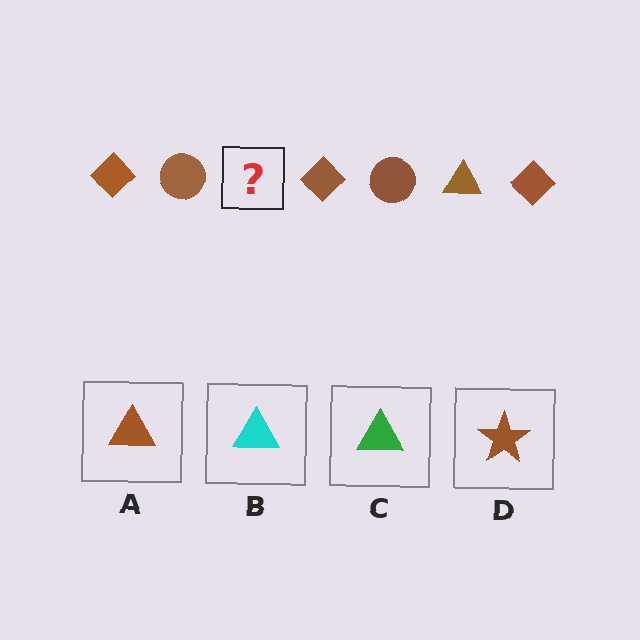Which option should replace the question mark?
Option A.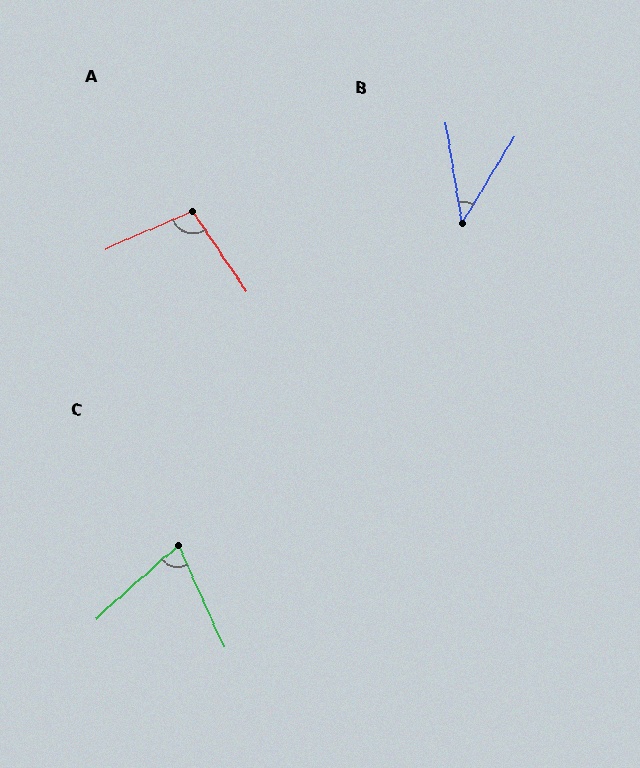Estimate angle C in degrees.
Approximately 72 degrees.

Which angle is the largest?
A, at approximately 101 degrees.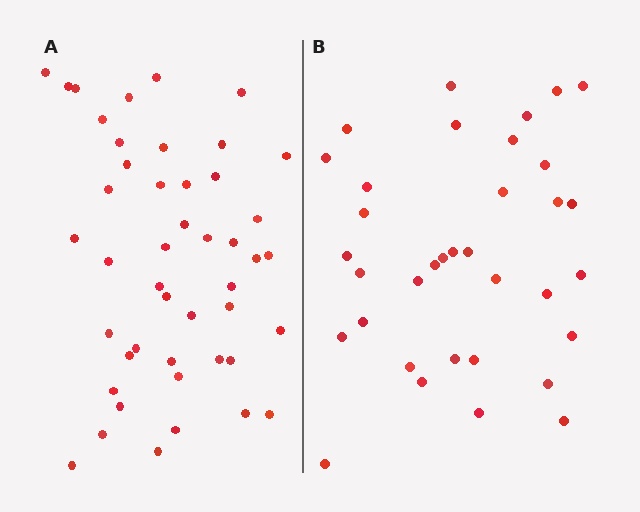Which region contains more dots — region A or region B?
Region A (the left region) has more dots.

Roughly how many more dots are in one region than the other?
Region A has roughly 12 or so more dots than region B.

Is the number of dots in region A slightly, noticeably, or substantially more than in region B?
Region A has noticeably more, but not dramatically so. The ratio is roughly 1.3 to 1.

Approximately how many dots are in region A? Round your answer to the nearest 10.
About 50 dots. (The exact count is 46, which rounds to 50.)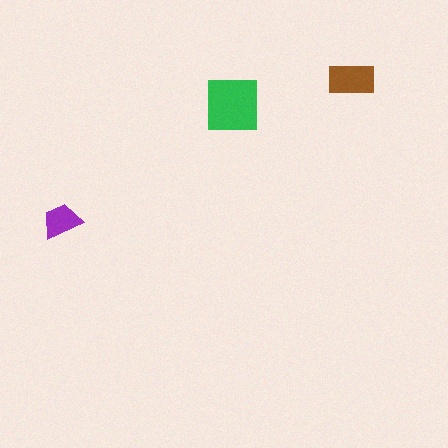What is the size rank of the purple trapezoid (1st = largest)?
3rd.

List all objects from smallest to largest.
The purple trapezoid, the brown rectangle, the green square.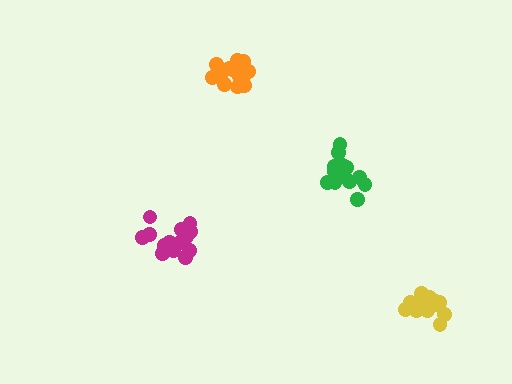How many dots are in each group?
Group 1: 16 dots, Group 2: 12 dots, Group 3: 16 dots, Group 4: 16 dots (60 total).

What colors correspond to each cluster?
The clusters are colored: green, yellow, magenta, orange.